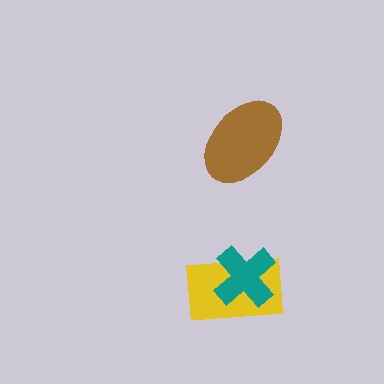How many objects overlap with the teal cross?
1 object overlaps with the teal cross.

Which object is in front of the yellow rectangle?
The teal cross is in front of the yellow rectangle.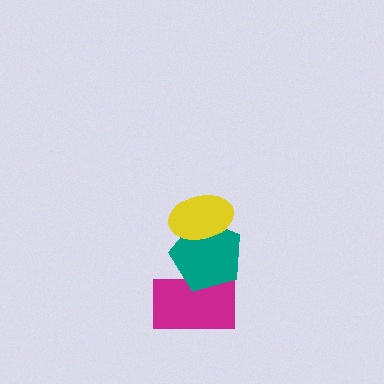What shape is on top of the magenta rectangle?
The teal pentagon is on top of the magenta rectangle.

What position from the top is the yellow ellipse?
The yellow ellipse is 1st from the top.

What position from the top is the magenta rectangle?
The magenta rectangle is 3rd from the top.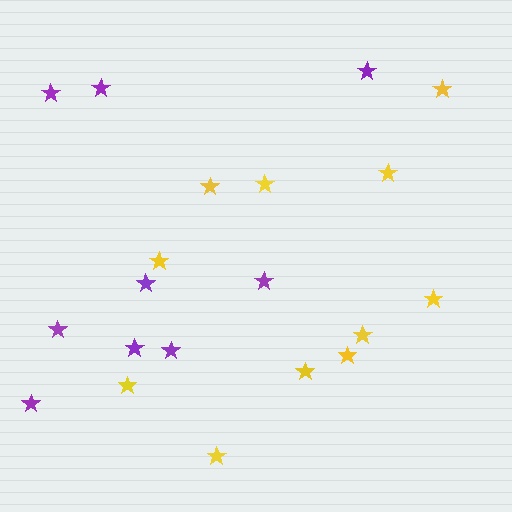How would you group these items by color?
There are 2 groups: one group of yellow stars (11) and one group of purple stars (9).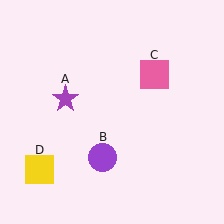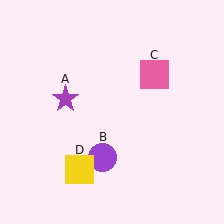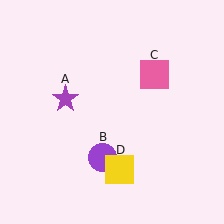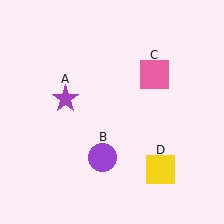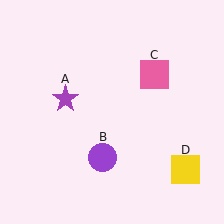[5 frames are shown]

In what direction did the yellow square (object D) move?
The yellow square (object D) moved right.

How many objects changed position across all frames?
1 object changed position: yellow square (object D).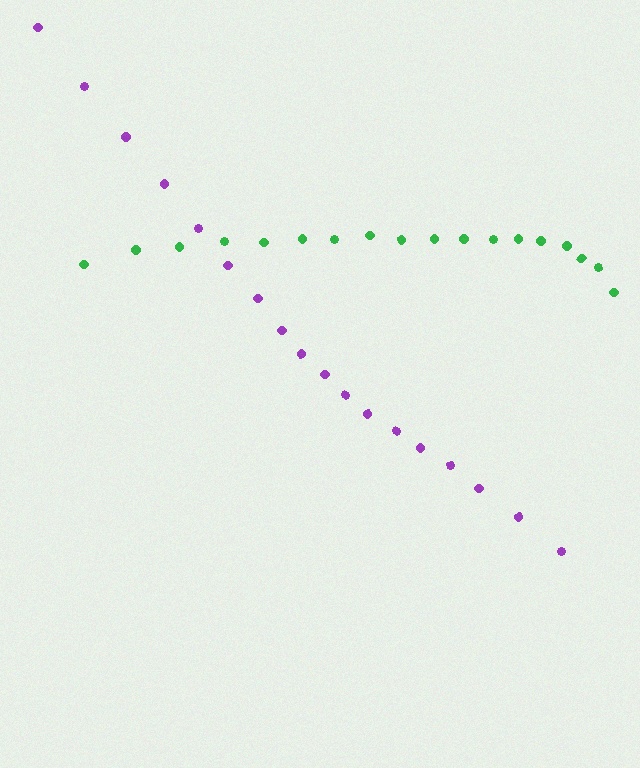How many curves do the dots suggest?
There are 2 distinct paths.